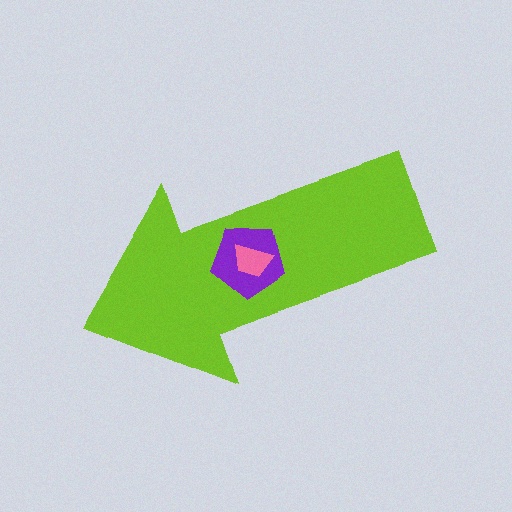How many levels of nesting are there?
3.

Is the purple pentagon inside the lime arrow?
Yes.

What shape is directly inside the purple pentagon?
The pink trapezoid.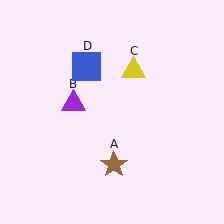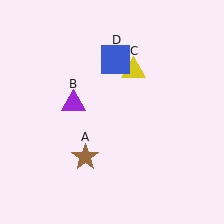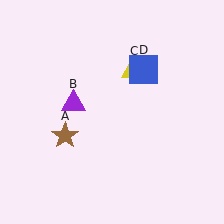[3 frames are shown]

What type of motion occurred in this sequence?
The brown star (object A), blue square (object D) rotated clockwise around the center of the scene.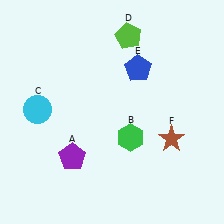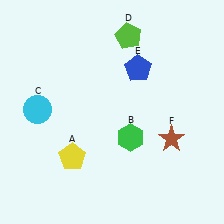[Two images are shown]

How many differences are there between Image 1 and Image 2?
There is 1 difference between the two images.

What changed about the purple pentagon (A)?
In Image 1, A is purple. In Image 2, it changed to yellow.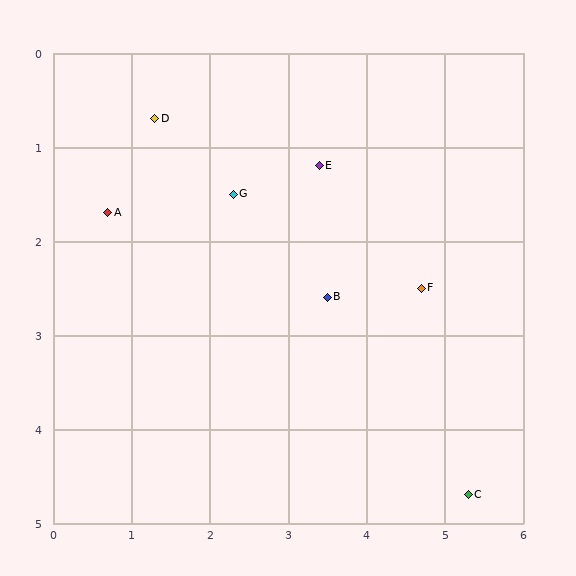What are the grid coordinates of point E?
Point E is at approximately (3.4, 1.2).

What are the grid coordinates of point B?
Point B is at approximately (3.5, 2.6).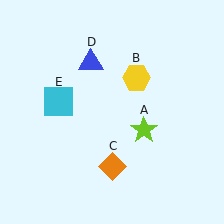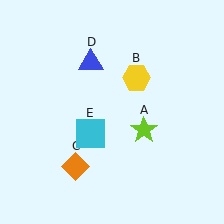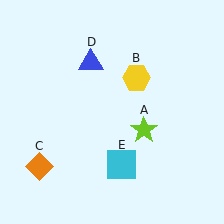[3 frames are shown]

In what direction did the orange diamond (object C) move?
The orange diamond (object C) moved left.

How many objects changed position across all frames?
2 objects changed position: orange diamond (object C), cyan square (object E).